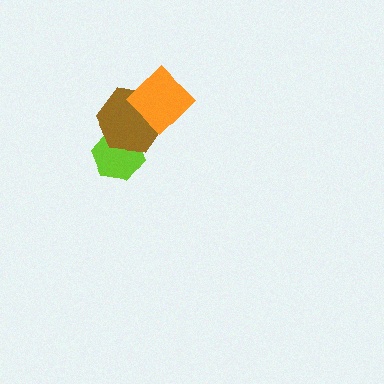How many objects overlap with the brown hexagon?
2 objects overlap with the brown hexagon.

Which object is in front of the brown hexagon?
The orange diamond is in front of the brown hexagon.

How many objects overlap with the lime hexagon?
1 object overlaps with the lime hexagon.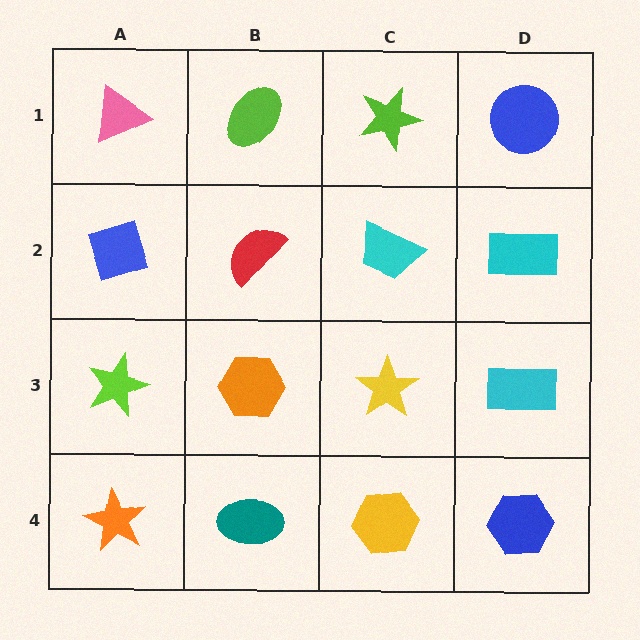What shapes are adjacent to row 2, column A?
A pink triangle (row 1, column A), a lime star (row 3, column A), a red semicircle (row 2, column B).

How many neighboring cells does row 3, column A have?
3.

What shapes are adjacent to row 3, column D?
A cyan rectangle (row 2, column D), a blue hexagon (row 4, column D), a yellow star (row 3, column C).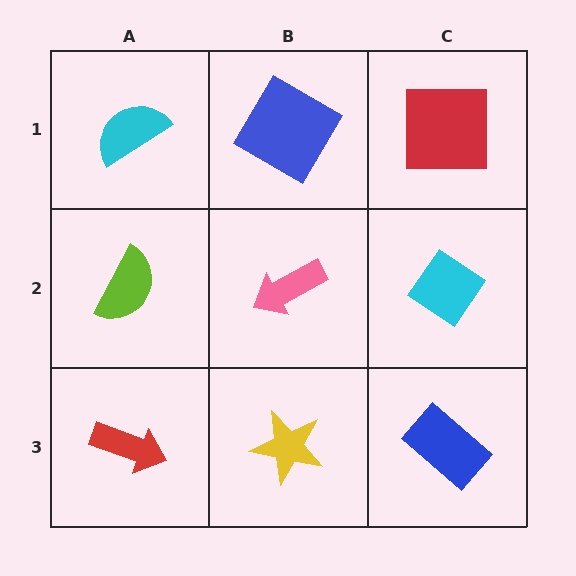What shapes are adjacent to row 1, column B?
A pink arrow (row 2, column B), a cyan semicircle (row 1, column A), a red square (row 1, column C).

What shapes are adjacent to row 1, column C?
A cyan diamond (row 2, column C), a blue diamond (row 1, column B).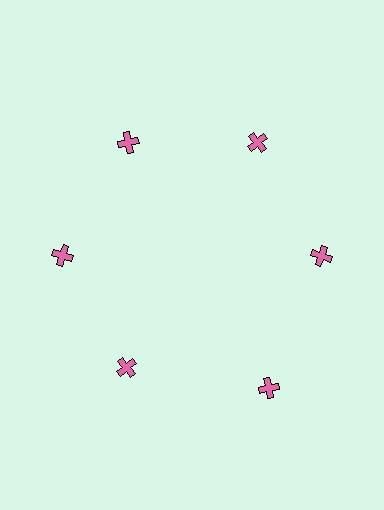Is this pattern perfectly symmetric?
No. The 6 pink crosses are arranged in a ring, but one element near the 5 o'clock position is pushed outward from the center, breaking the 6-fold rotational symmetry.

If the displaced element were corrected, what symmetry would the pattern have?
It would have 6-fold rotational symmetry — the pattern would map onto itself every 60 degrees.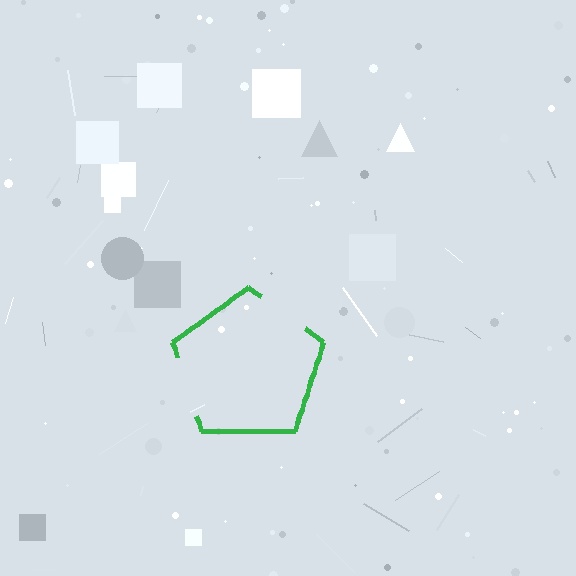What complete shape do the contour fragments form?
The contour fragments form a pentagon.